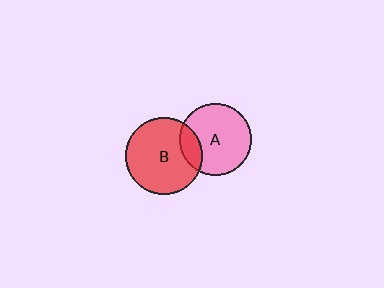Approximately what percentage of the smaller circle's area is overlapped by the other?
Approximately 20%.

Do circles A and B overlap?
Yes.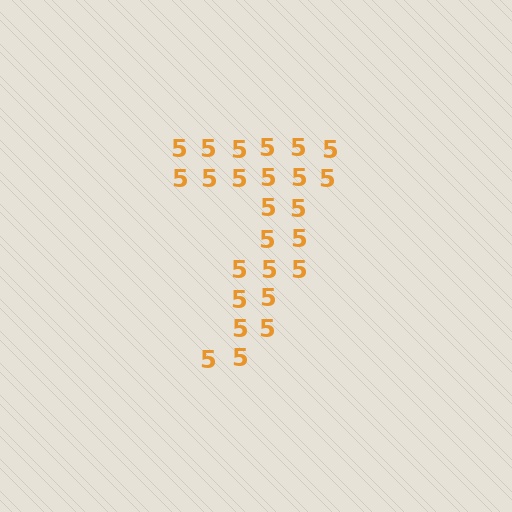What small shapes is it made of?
It is made of small digit 5's.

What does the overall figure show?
The overall figure shows the digit 7.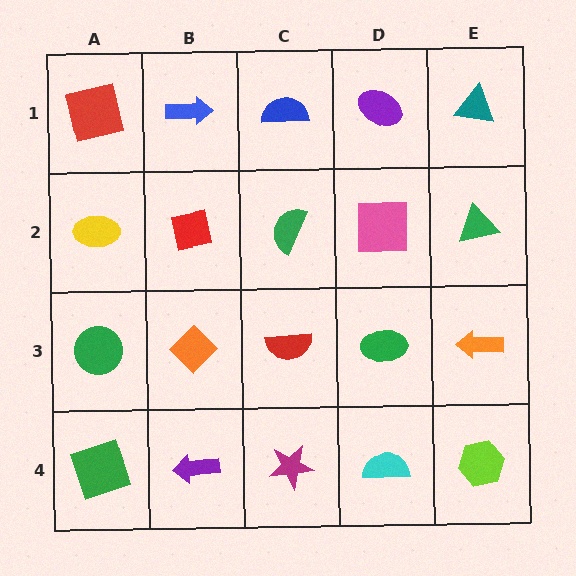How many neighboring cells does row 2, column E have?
3.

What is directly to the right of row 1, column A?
A blue arrow.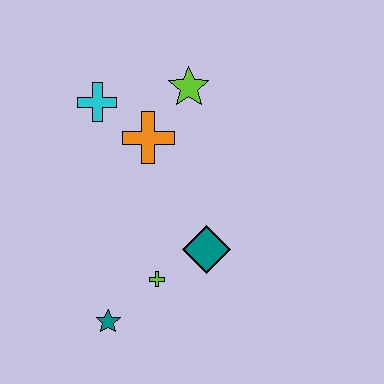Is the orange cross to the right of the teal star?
Yes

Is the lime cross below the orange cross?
Yes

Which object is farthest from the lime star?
The teal star is farthest from the lime star.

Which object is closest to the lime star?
The orange cross is closest to the lime star.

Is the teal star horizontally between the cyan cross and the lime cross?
Yes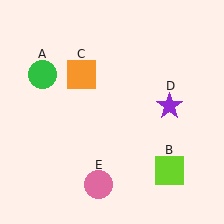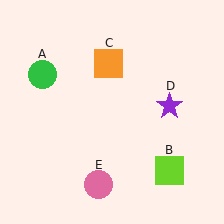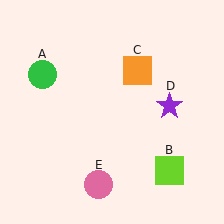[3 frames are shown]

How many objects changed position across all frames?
1 object changed position: orange square (object C).